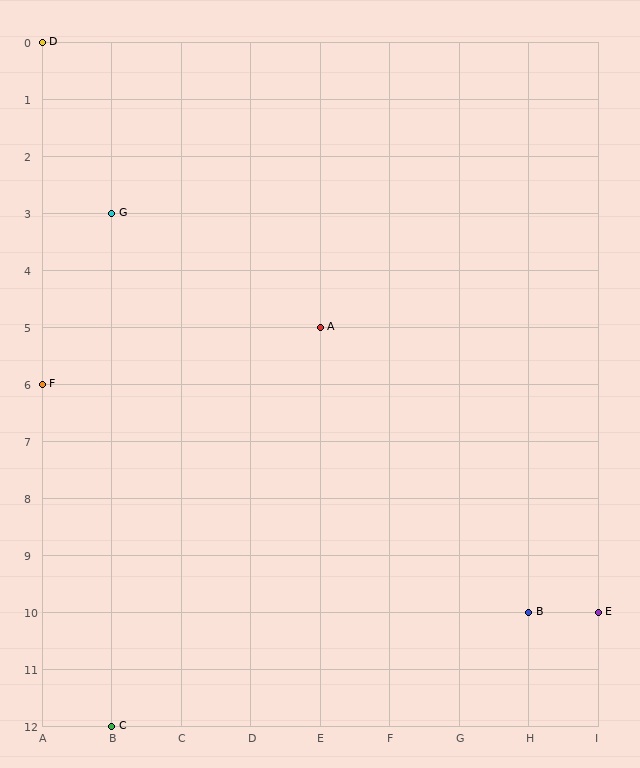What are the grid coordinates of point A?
Point A is at grid coordinates (E, 5).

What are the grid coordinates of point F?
Point F is at grid coordinates (A, 6).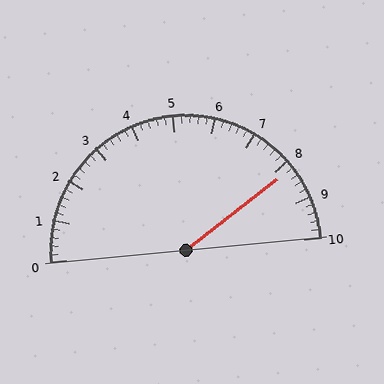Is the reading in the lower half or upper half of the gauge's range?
The reading is in the upper half of the range (0 to 10).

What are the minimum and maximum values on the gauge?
The gauge ranges from 0 to 10.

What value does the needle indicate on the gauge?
The needle indicates approximately 8.2.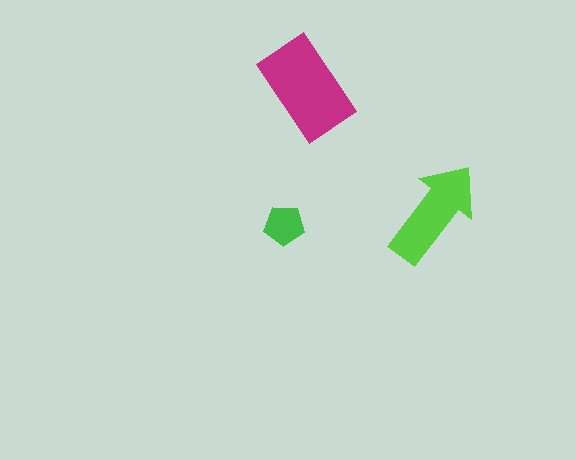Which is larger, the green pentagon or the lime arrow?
The lime arrow.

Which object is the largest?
The magenta rectangle.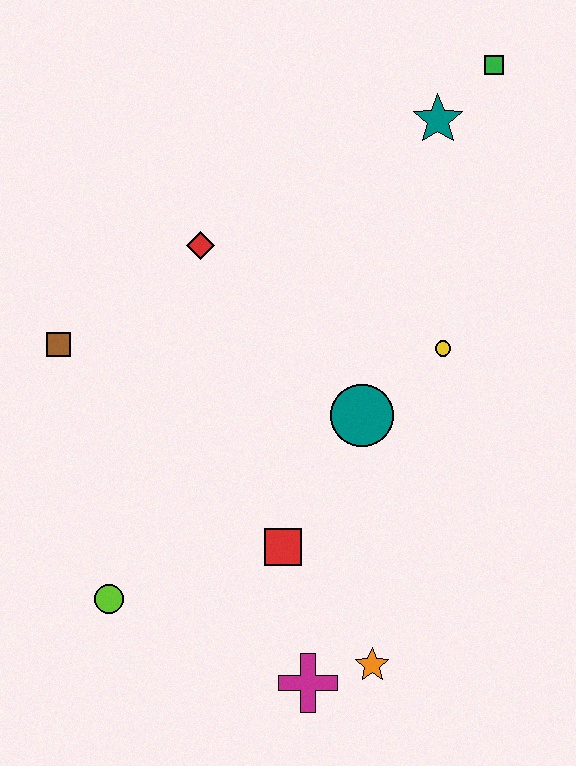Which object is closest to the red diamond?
The brown square is closest to the red diamond.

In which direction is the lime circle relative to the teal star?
The lime circle is below the teal star.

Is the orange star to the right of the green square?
No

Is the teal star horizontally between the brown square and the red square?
No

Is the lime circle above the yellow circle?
No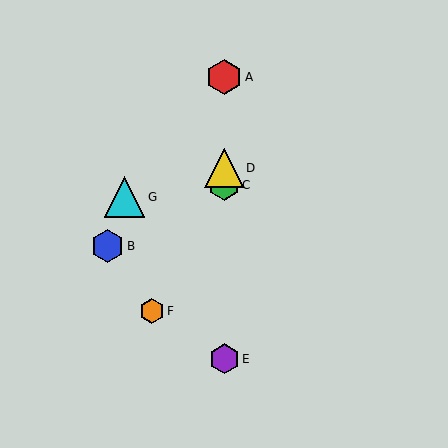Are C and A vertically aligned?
Yes, both are at x≈224.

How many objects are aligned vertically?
4 objects (A, C, D, E) are aligned vertically.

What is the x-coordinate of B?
Object B is at x≈107.